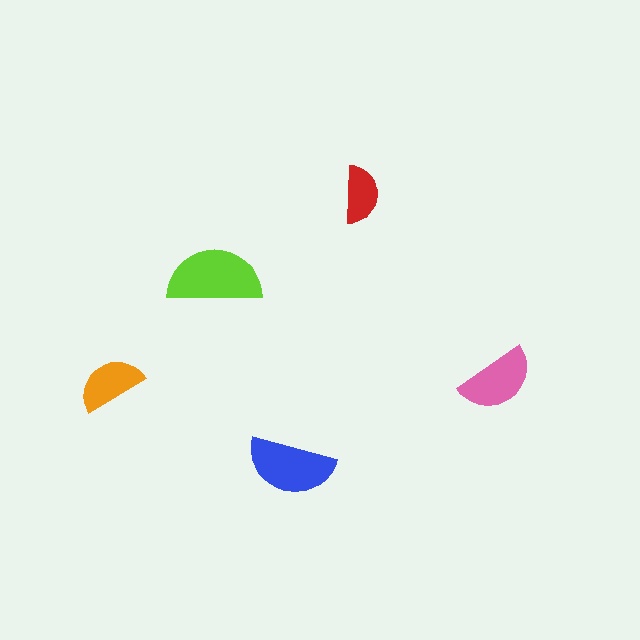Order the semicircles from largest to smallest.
the lime one, the blue one, the pink one, the orange one, the red one.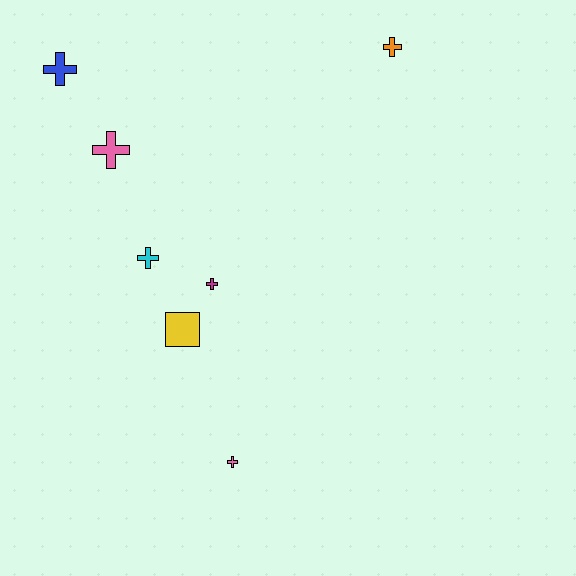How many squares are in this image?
There is 1 square.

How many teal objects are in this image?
There are no teal objects.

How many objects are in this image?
There are 7 objects.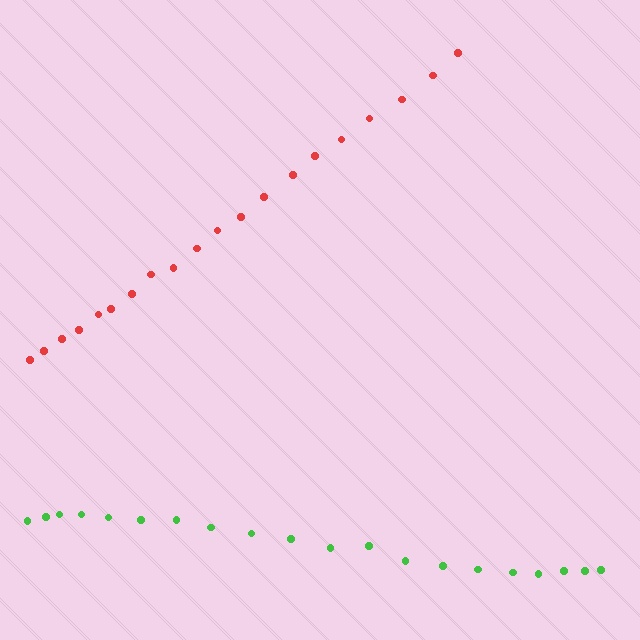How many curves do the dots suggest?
There are 2 distinct paths.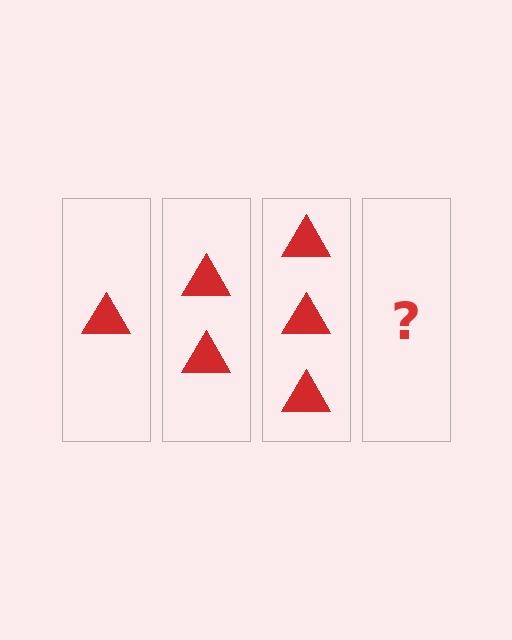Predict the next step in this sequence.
The next step is 4 triangles.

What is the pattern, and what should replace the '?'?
The pattern is that each step adds one more triangle. The '?' should be 4 triangles.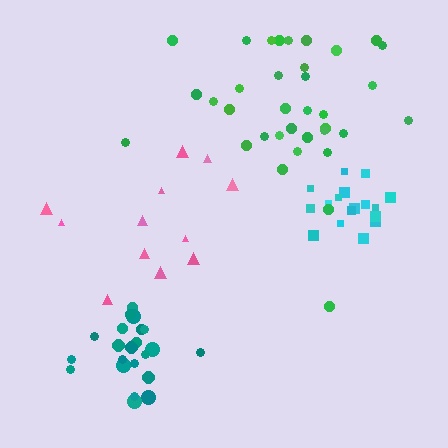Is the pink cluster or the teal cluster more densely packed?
Teal.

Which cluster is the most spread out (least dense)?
Pink.